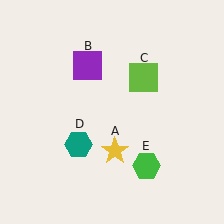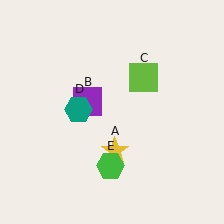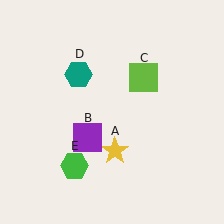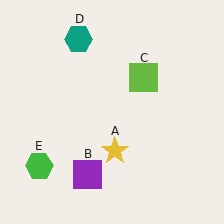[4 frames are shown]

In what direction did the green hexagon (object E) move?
The green hexagon (object E) moved left.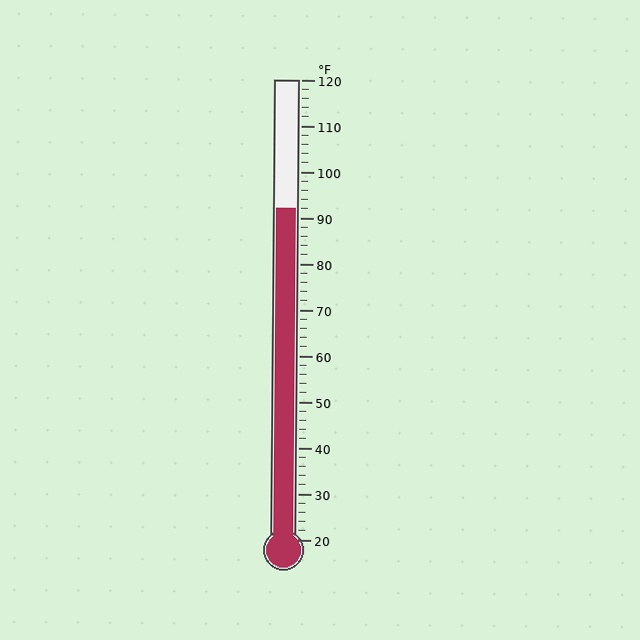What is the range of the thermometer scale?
The thermometer scale ranges from 20°F to 120°F.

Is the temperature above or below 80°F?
The temperature is above 80°F.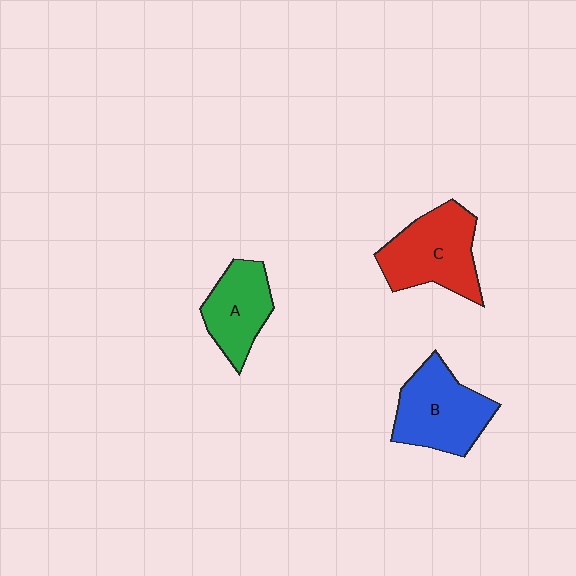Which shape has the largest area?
Shape C (red).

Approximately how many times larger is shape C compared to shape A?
Approximately 1.3 times.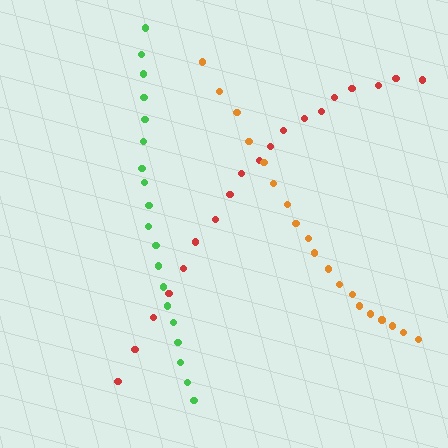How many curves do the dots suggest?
There are 3 distinct paths.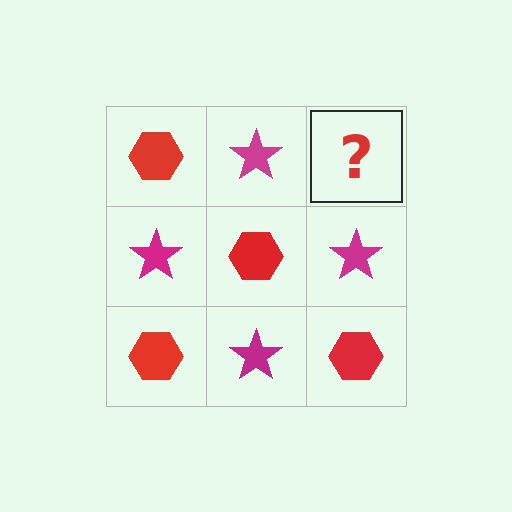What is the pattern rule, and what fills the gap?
The rule is that it alternates red hexagon and magenta star in a checkerboard pattern. The gap should be filled with a red hexagon.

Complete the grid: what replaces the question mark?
The question mark should be replaced with a red hexagon.